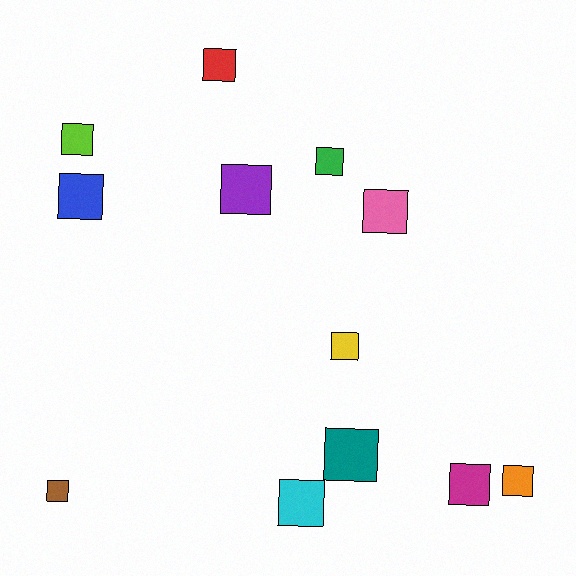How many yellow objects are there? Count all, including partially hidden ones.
There is 1 yellow object.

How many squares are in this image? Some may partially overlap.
There are 12 squares.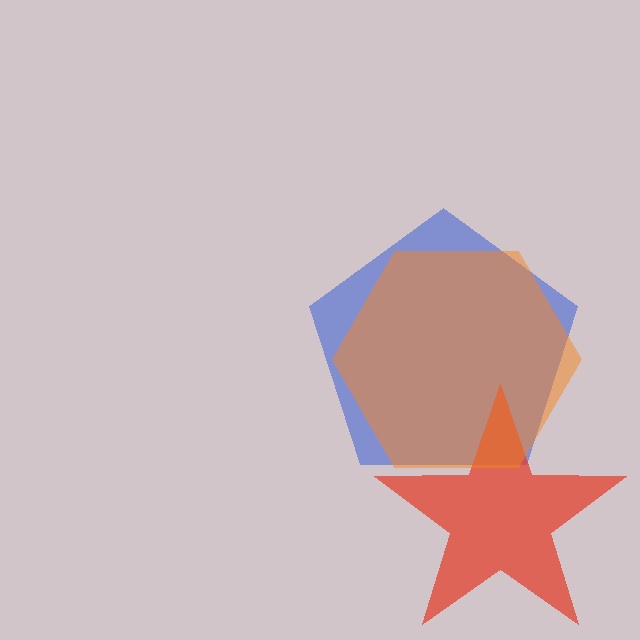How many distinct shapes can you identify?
There are 3 distinct shapes: a blue pentagon, a red star, an orange hexagon.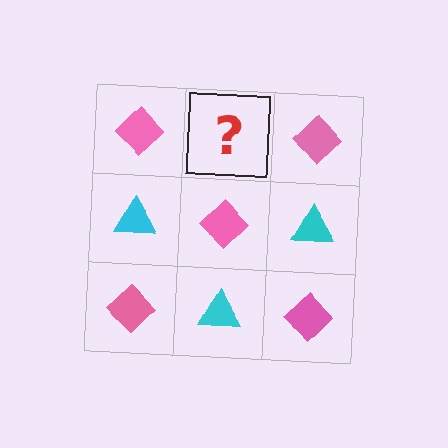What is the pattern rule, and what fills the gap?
The rule is that it alternates pink diamond and cyan triangle in a checkerboard pattern. The gap should be filled with a cyan triangle.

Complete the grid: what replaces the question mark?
The question mark should be replaced with a cyan triangle.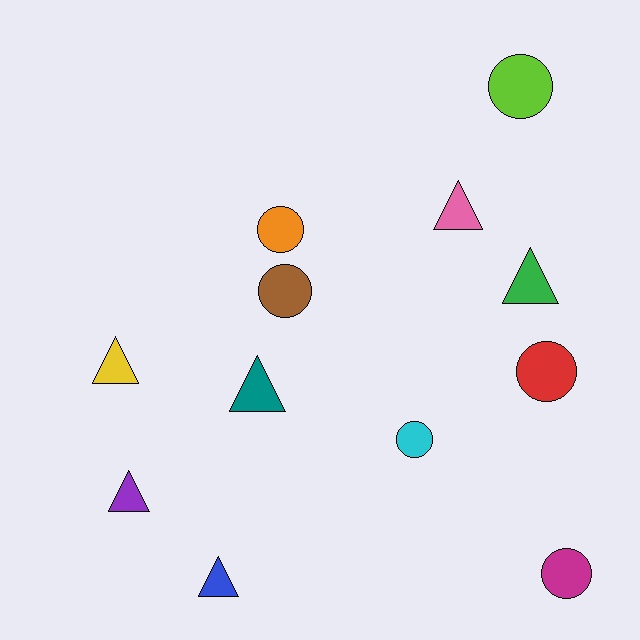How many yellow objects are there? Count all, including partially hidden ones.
There is 1 yellow object.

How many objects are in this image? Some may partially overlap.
There are 12 objects.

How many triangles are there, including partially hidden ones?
There are 6 triangles.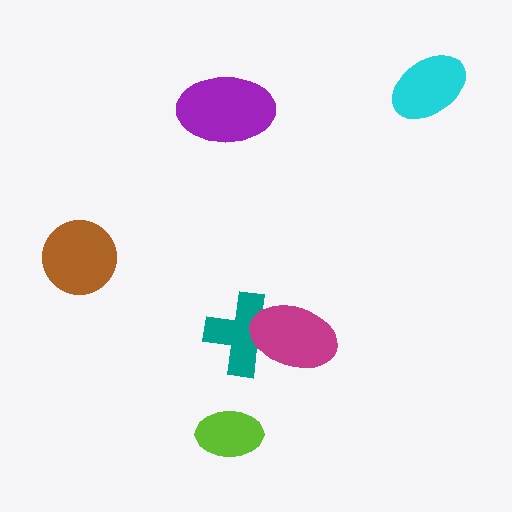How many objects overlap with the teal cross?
1 object overlaps with the teal cross.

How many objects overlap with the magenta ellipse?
1 object overlaps with the magenta ellipse.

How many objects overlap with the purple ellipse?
0 objects overlap with the purple ellipse.